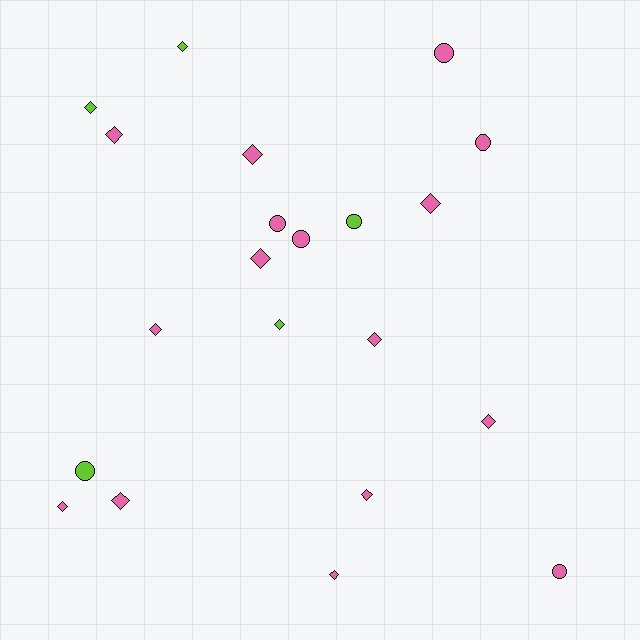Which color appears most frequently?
Pink, with 16 objects.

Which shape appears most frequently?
Diamond, with 14 objects.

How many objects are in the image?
There are 21 objects.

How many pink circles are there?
There are 5 pink circles.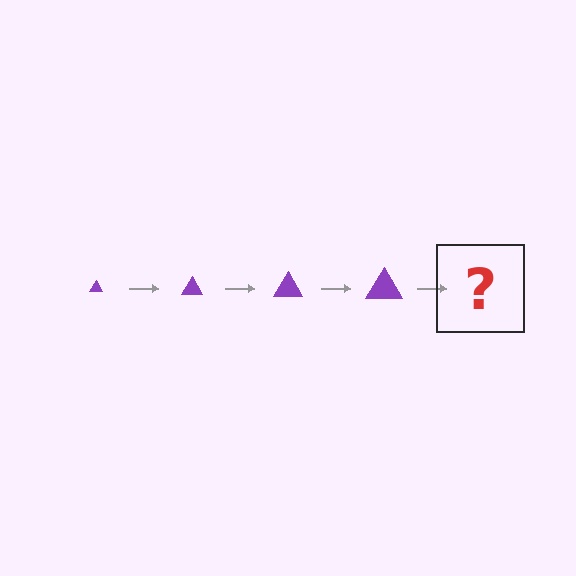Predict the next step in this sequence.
The next step is a purple triangle, larger than the previous one.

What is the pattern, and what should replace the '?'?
The pattern is that the triangle gets progressively larger each step. The '?' should be a purple triangle, larger than the previous one.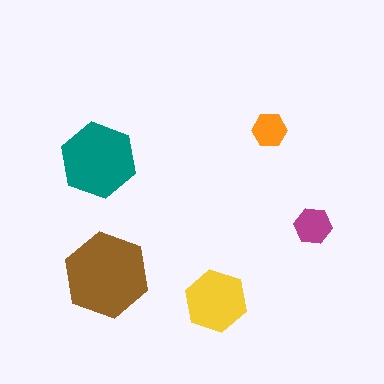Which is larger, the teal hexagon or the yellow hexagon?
The teal one.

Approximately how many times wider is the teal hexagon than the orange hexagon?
About 2 times wider.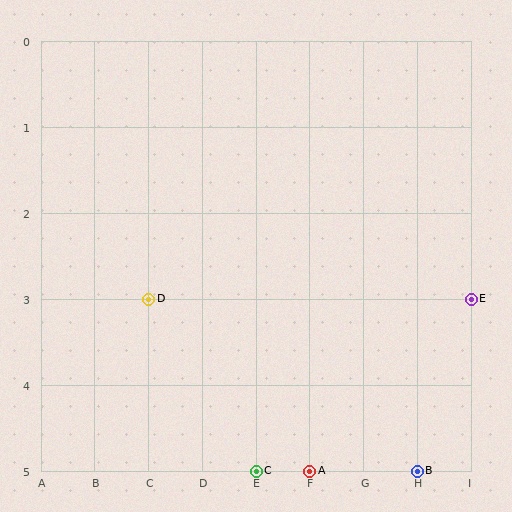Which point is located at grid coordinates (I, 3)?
Point E is at (I, 3).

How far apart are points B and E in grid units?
Points B and E are 1 column and 2 rows apart (about 2.2 grid units diagonally).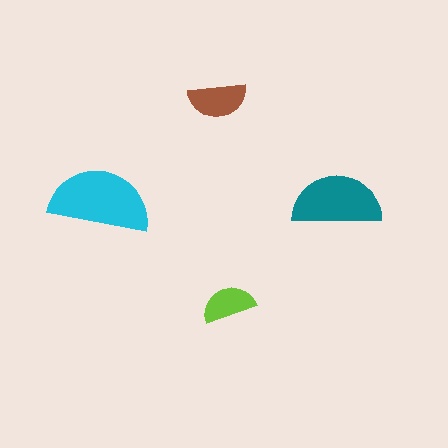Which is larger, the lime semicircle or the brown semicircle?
The brown one.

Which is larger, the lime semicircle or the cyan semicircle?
The cyan one.